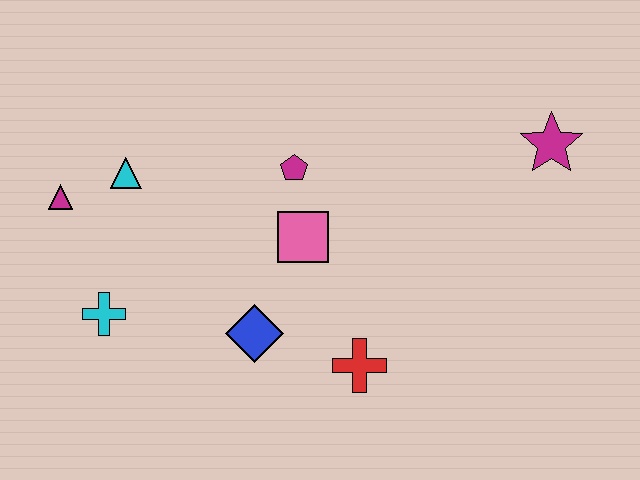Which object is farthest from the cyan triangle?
The magenta star is farthest from the cyan triangle.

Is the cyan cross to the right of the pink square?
No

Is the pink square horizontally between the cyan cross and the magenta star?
Yes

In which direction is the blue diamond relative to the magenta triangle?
The blue diamond is to the right of the magenta triangle.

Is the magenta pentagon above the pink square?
Yes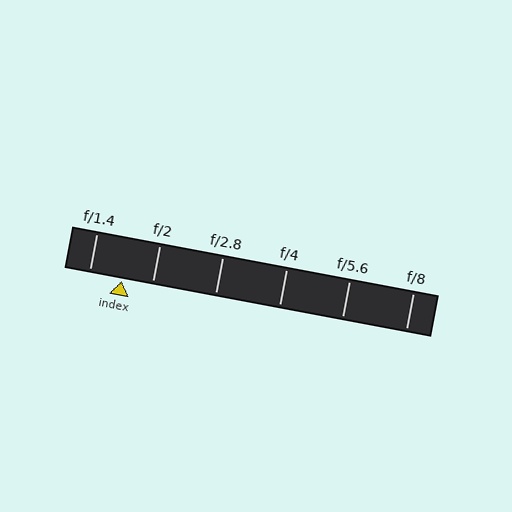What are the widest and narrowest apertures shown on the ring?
The widest aperture shown is f/1.4 and the narrowest is f/8.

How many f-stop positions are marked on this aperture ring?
There are 6 f-stop positions marked.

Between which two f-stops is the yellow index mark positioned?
The index mark is between f/1.4 and f/2.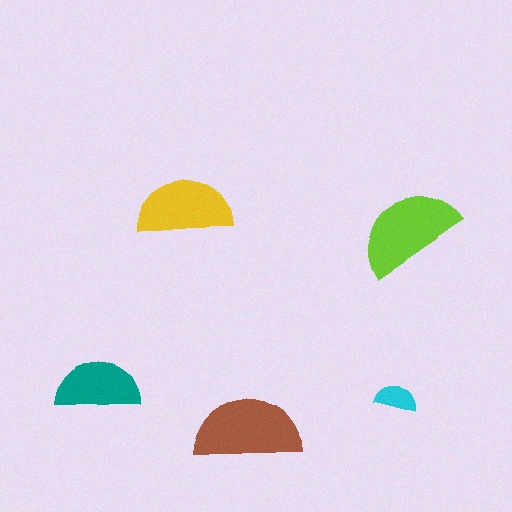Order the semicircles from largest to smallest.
the brown one, the lime one, the yellow one, the teal one, the cyan one.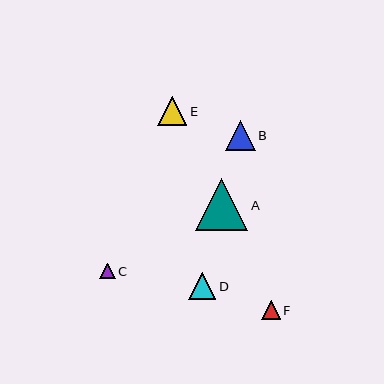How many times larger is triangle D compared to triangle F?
Triangle D is approximately 1.4 times the size of triangle F.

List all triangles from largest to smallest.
From largest to smallest: A, B, E, D, F, C.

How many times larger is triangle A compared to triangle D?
Triangle A is approximately 2.0 times the size of triangle D.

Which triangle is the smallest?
Triangle C is the smallest with a size of approximately 16 pixels.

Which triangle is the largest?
Triangle A is the largest with a size of approximately 52 pixels.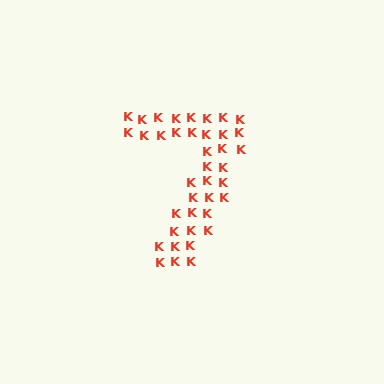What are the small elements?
The small elements are letter K's.